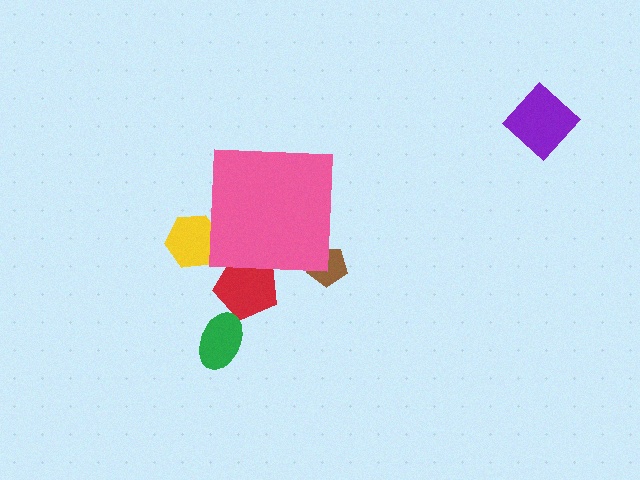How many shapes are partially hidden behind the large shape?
3 shapes are partially hidden.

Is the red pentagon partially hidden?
Yes, the red pentagon is partially hidden behind the pink square.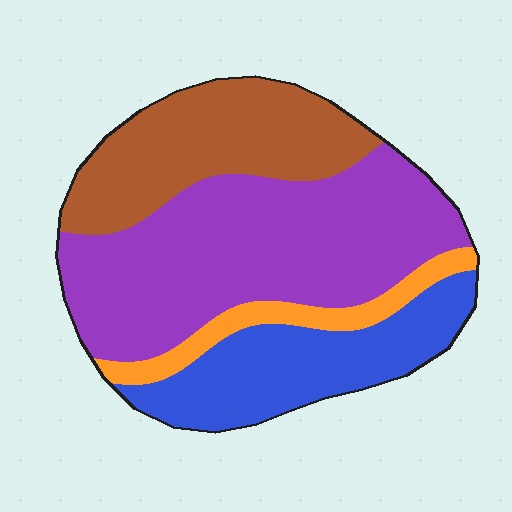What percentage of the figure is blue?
Blue covers 22% of the figure.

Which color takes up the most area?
Purple, at roughly 45%.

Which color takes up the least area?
Orange, at roughly 10%.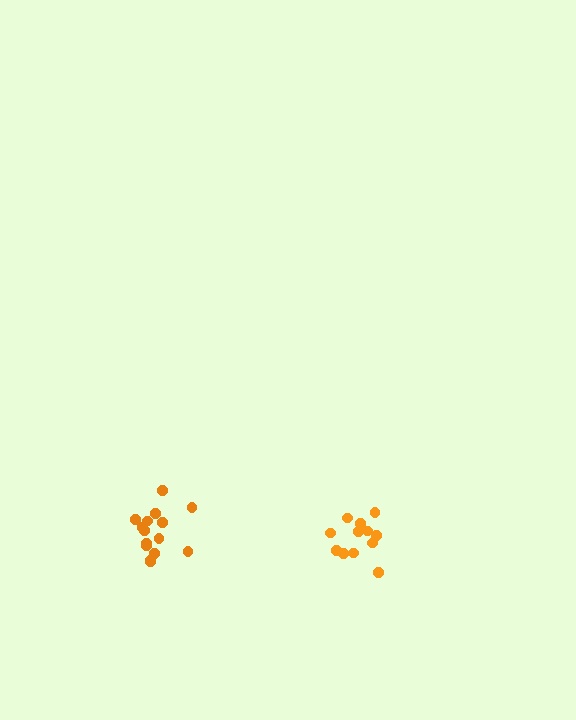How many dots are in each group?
Group 1: 15 dots, Group 2: 12 dots (27 total).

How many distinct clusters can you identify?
There are 2 distinct clusters.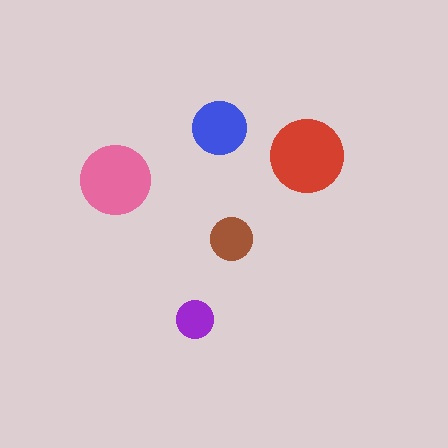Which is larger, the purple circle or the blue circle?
The blue one.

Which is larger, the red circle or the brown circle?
The red one.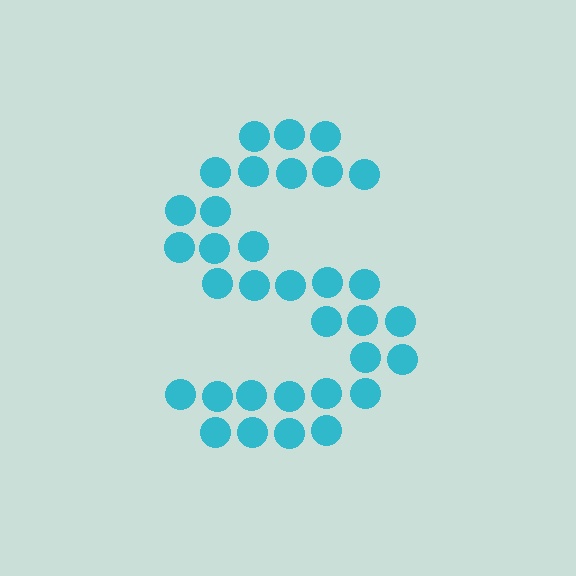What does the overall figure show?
The overall figure shows the letter S.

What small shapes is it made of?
It is made of small circles.